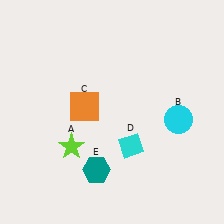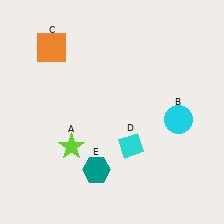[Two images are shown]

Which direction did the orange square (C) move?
The orange square (C) moved up.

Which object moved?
The orange square (C) moved up.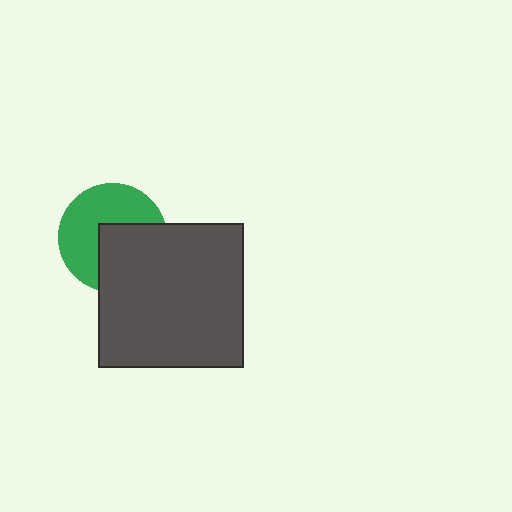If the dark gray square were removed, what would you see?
You would see the complete green circle.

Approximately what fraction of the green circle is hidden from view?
Roughly 44% of the green circle is hidden behind the dark gray square.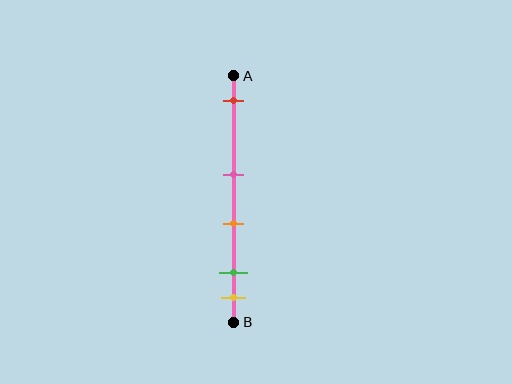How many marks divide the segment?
There are 5 marks dividing the segment.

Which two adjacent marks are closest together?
The green and yellow marks are the closest adjacent pair.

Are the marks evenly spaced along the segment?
No, the marks are not evenly spaced.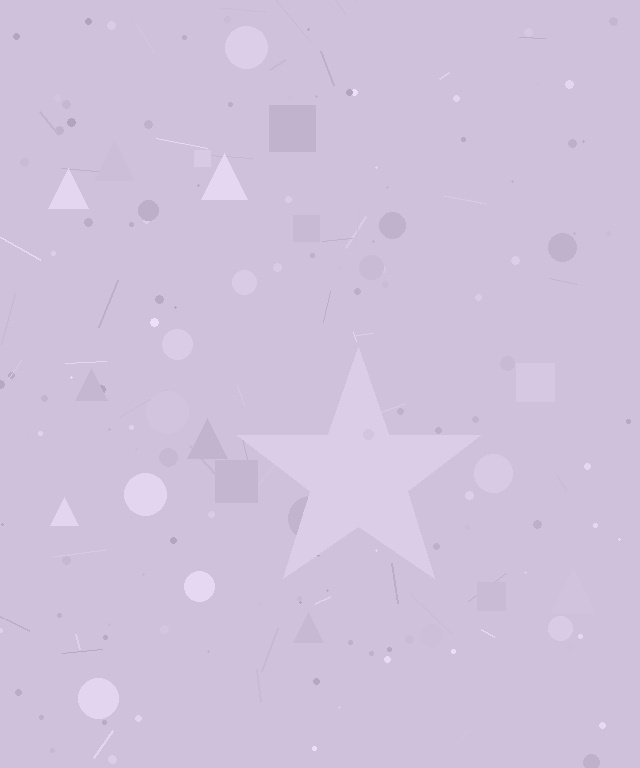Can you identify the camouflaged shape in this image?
The camouflaged shape is a star.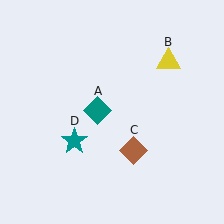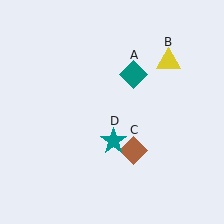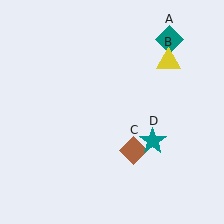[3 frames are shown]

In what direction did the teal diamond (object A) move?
The teal diamond (object A) moved up and to the right.